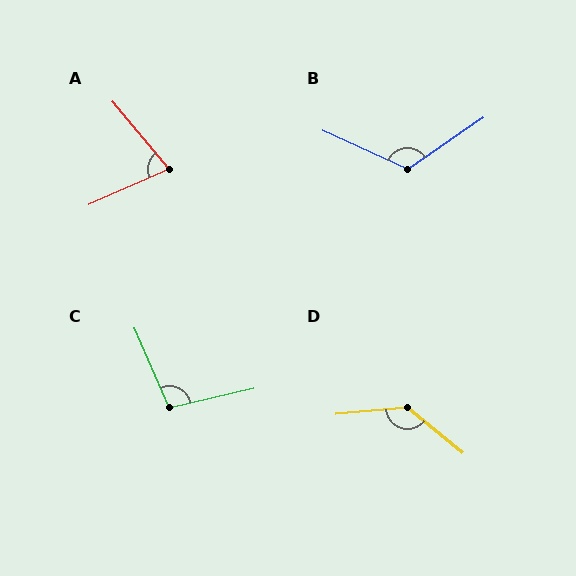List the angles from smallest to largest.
A (74°), C (100°), B (121°), D (136°).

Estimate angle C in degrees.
Approximately 100 degrees.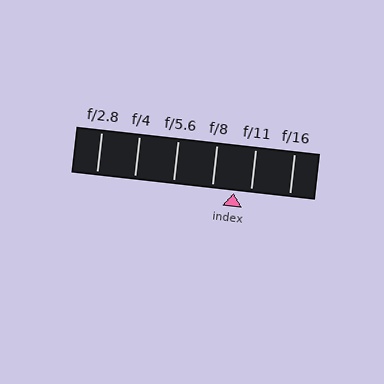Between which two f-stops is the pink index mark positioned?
The index mark is between f/8 and f/11.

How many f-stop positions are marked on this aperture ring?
There are 6 f-stop positions marked.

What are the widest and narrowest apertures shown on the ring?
The widest aperture shown is f/2.8 and the narrowest is f/16.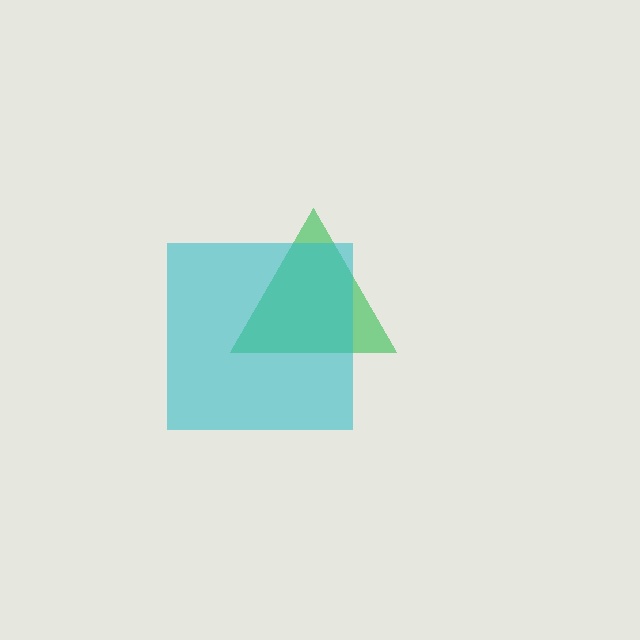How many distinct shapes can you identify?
There are 2 distinct shapes: a green triangle, a cyan square.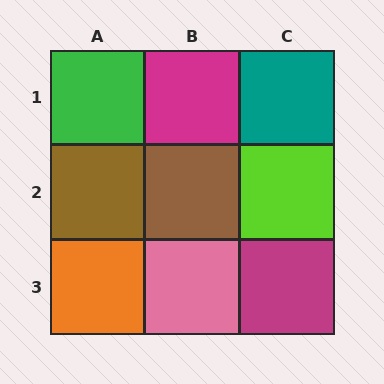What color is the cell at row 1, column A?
Green.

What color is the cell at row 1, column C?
Teal.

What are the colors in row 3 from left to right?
Orange, pink, magenta.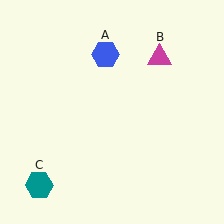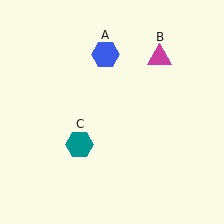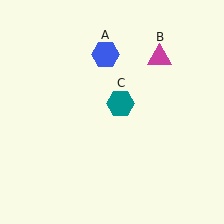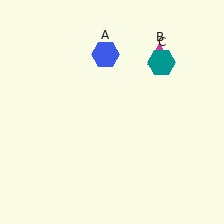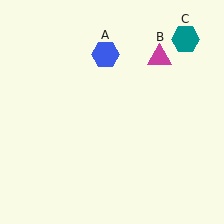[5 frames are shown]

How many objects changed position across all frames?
1 object changed position: teal hexagon (object C).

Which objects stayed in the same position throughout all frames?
Blue hexagon (object A) and magenta triangle (object B) remained stationary.